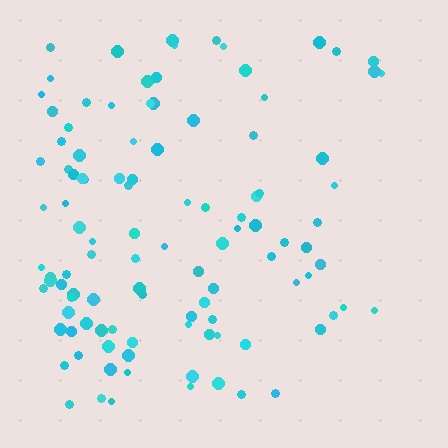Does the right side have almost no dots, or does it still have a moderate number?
Still a moderate number, just noticeably fewer than the left.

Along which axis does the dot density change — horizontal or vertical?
Horizontal.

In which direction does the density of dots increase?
From right to left, with the left side densest.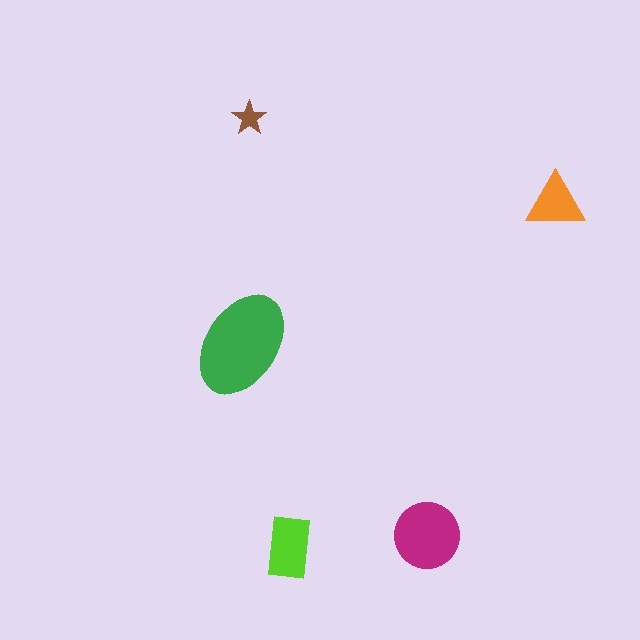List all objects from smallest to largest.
The brown star, the orange triangle, the lime rectangle, the magenta circle, the green ellipse.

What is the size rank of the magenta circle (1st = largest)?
2nd.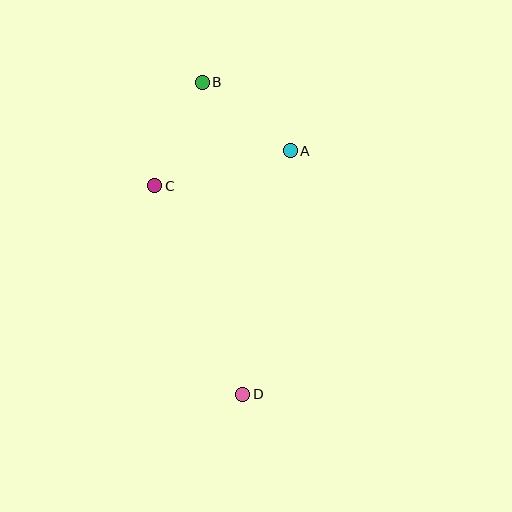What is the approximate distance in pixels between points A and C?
The distance between A and C is approximately 140 pixels.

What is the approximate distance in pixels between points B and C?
The distance between B and C is approximately 114 pixels.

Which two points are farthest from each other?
Points B and D are farthest from each other.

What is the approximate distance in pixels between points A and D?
The distance between A and D is approximately 248 pixels.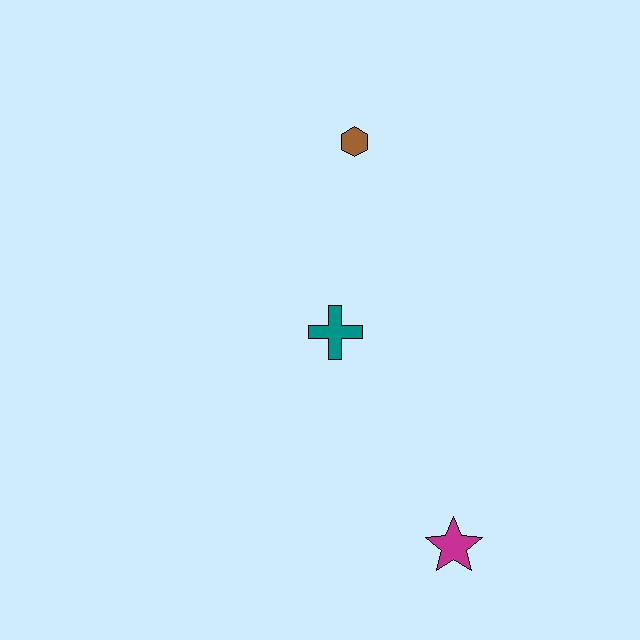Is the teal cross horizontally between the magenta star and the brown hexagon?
No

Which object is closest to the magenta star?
The teal cross is closest to the magenta star.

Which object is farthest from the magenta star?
The brown hexagon is farthest from the magenta star.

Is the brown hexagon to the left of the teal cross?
No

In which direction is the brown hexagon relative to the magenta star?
The brown hexagon is above the magenta star.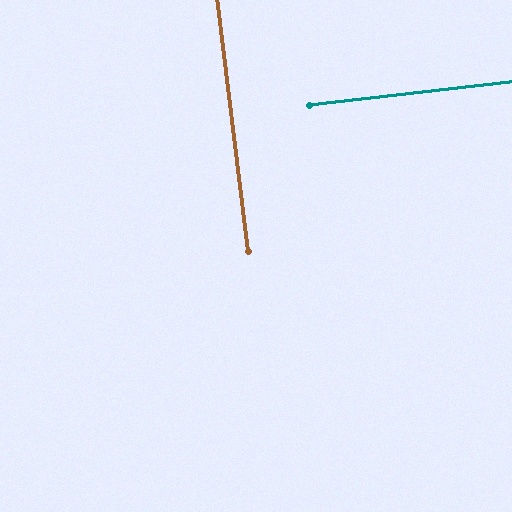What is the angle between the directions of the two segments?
Approximately 90 degrees.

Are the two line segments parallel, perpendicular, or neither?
Perpendicular — they meet at approximately 90°.